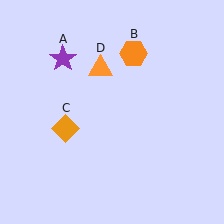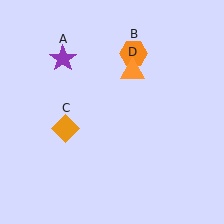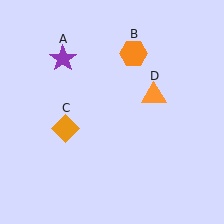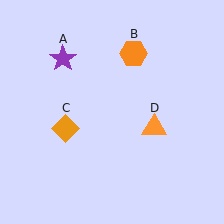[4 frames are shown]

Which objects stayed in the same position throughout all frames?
Purple star (object A) and orange hexagon (object B) and orange diamond (object C) remained stationary.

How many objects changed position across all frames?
1 object changed position: orange triangle (object D).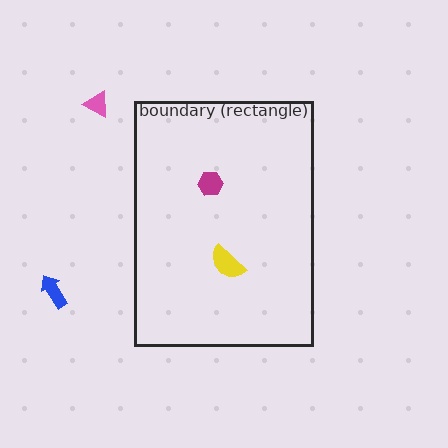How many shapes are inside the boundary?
2 inside, 2 outside.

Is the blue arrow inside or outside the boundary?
Outside.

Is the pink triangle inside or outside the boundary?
Outside.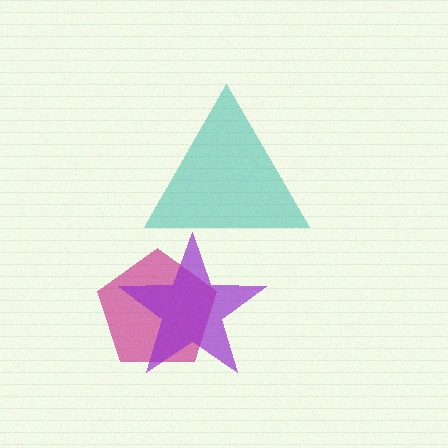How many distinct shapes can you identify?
There are 3 distinct shapes: a teal triangle, a magenta pentagon, a purple star.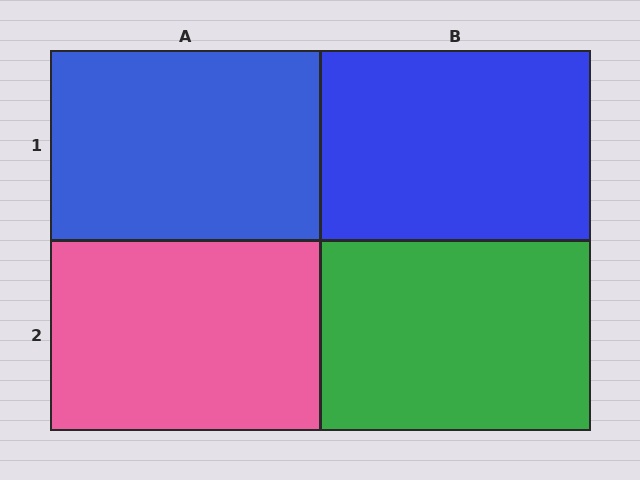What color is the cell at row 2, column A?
Pink.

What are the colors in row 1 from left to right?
Blue, blue.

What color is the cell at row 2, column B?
Green.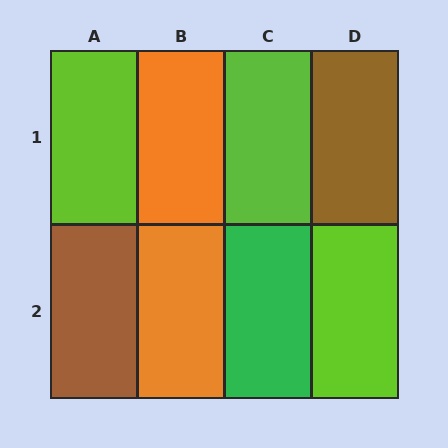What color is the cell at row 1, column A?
Lime.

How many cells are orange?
2 cells are orange.